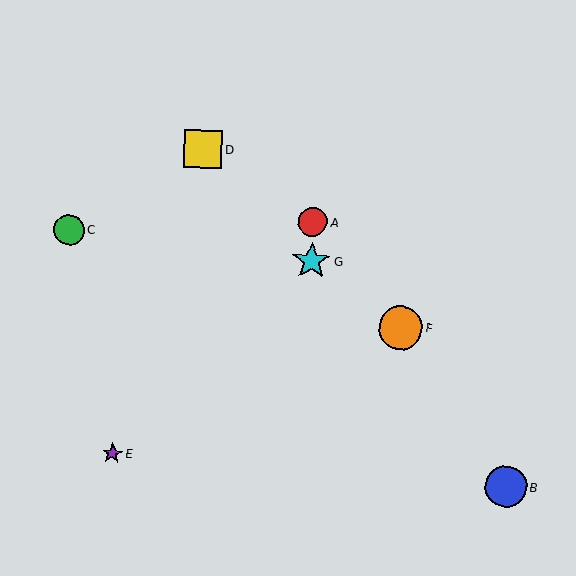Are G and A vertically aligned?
Yes, both are at x≈311.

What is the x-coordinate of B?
Object B is at x≈506.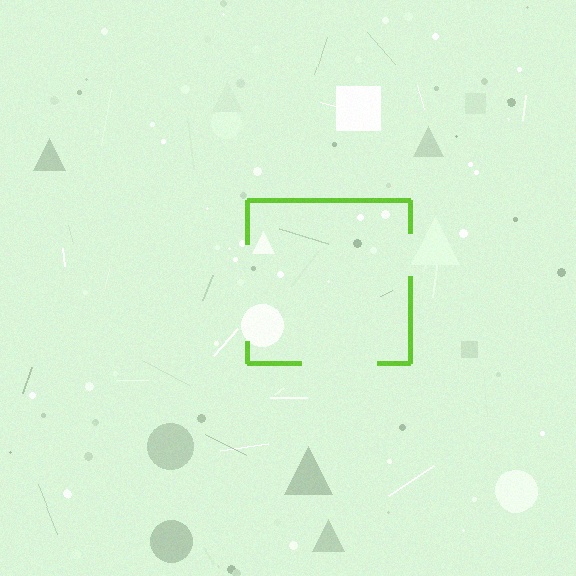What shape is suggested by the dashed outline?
The dashed outline suggests a square.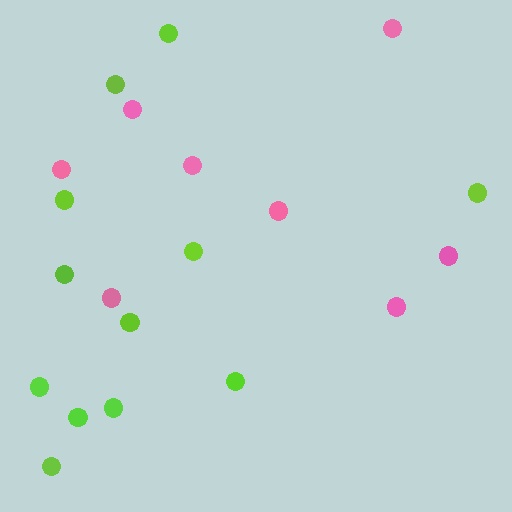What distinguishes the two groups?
There are 2 groups: one group of pink circles (8) and one group of lime circles (12).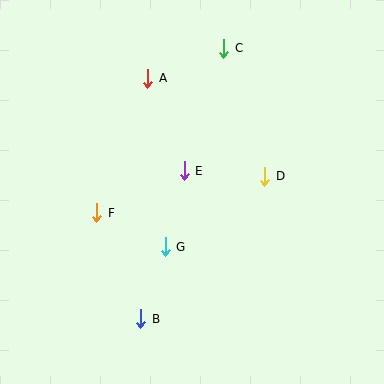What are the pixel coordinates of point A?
Point A is at (148, 78).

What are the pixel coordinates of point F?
Point F is at (97, 213).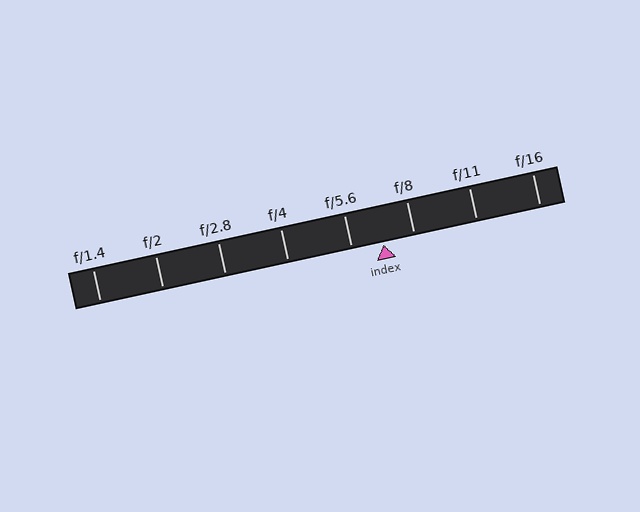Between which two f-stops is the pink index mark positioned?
The index mark is between f/5.6 and f/8.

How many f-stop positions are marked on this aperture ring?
There are 8 f-stop positions marked.